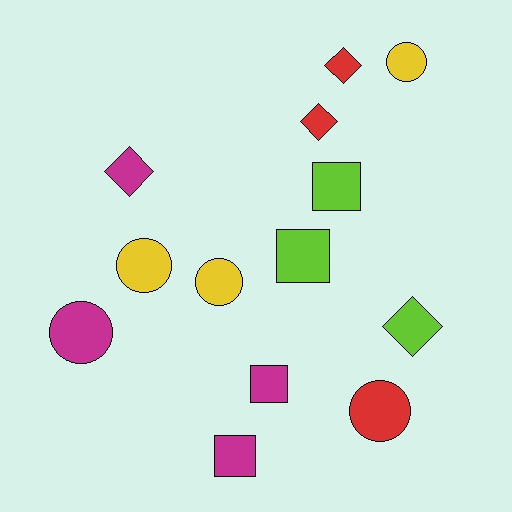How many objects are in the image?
There are 13 objects.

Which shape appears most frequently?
Circle, with 5 objects.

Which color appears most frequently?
Magenta, with 4 objects.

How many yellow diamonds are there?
There are no yellow diamonds.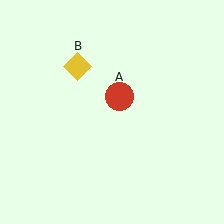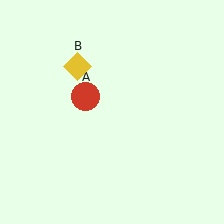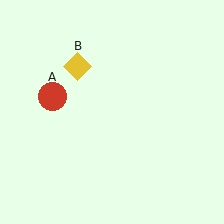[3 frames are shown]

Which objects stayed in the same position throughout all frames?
Yellow diamond (object B) remained stationary.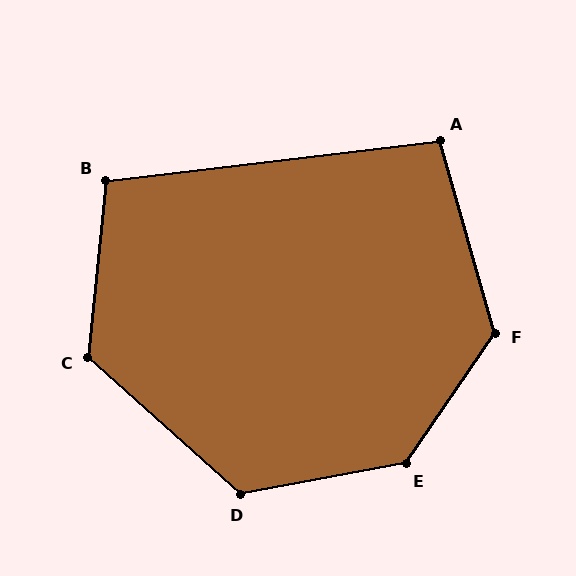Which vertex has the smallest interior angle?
A, at approximately 99 degrees.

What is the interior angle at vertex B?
Approximately 103 degrees (obtuse).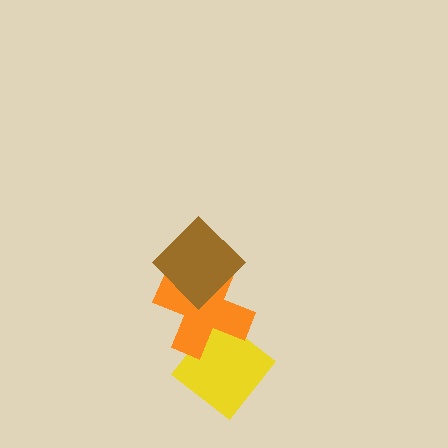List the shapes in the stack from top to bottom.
From top to bottom: the brown diamond, the orange cross, the yellow diamond.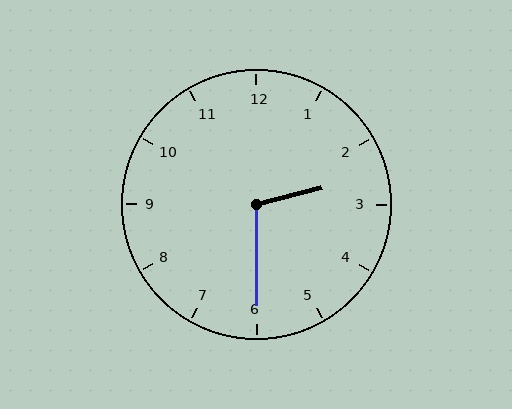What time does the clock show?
2:30.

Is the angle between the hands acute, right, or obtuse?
It is obtuse.